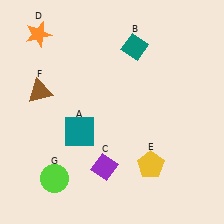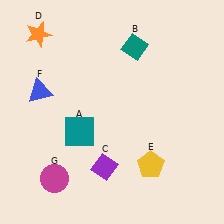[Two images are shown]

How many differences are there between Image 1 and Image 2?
There are 2 differences between the two images.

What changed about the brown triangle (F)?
In Image 1, F is brown. In Image 2, it changed to blue.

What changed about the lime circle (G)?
In Image 1, G is lime. In Image 2, it changed to magenta.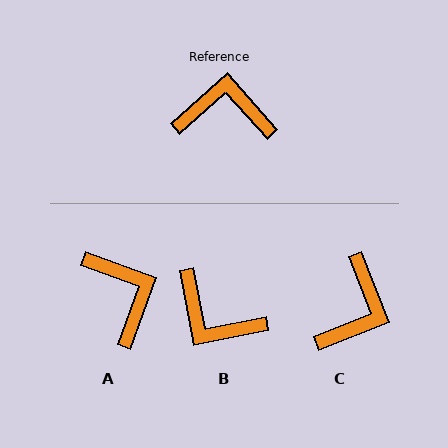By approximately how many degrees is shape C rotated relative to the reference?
Approximately 110 degrees clockwise.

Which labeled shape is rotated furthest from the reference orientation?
B, about 149 degrees away.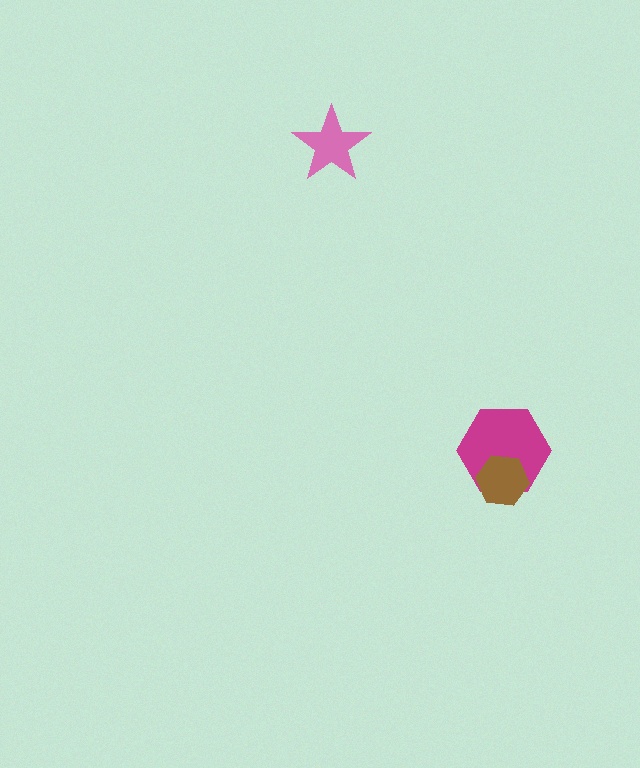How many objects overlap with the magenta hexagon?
1 object overlaps with the magenta hexagon.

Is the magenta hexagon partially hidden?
Yes, it is partially covered by another shape.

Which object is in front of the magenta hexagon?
The brown hexagon is in front of the magenta hexagon.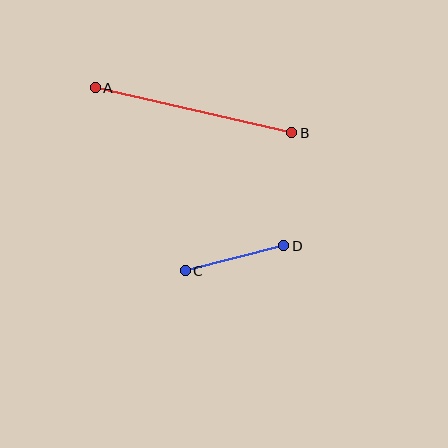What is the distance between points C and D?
The distance is approximately 102 pixels.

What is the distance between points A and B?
The distance is approximately 201 pixels.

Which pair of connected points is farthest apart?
Points A and B are farthest apart.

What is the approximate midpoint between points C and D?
The midpoint is at approximately (234, 258) pixels.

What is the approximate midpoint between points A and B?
The midpoint is at approximately (194, 110) pixels.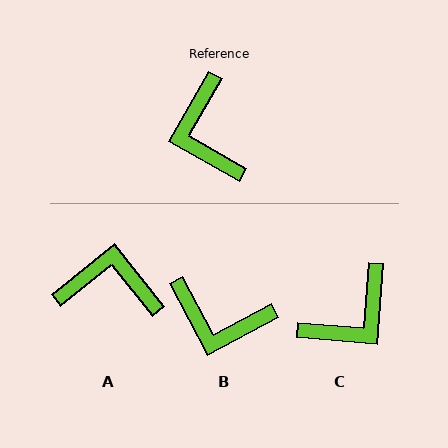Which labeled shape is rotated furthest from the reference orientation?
C, about 115 degrees away.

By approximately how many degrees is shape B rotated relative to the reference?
Approximately 57 degrees counter-clockwise.